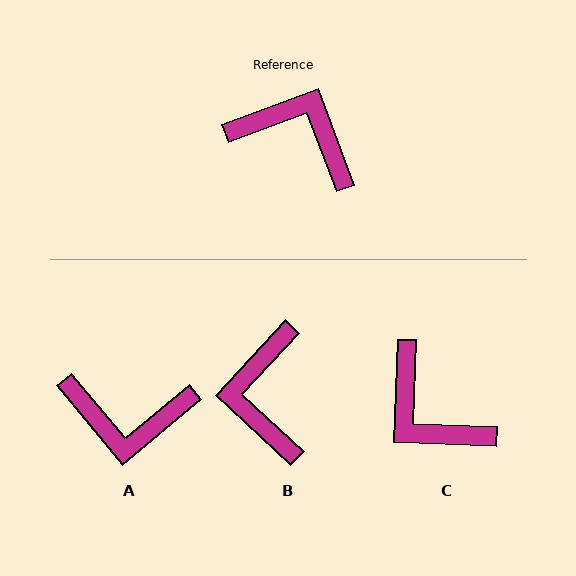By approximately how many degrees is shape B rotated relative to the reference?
Approximately 117 degrees counter-clockwise.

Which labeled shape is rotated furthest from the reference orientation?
A, about 161 degrees away.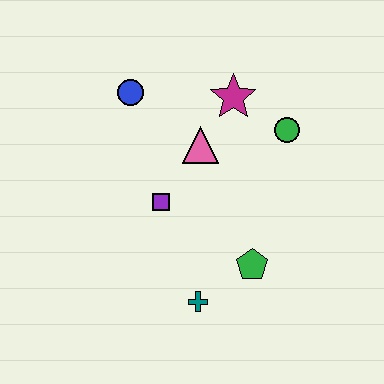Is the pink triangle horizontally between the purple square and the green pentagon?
Yes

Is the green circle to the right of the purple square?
Yes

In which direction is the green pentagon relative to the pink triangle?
The green pentagon is below the pink triangle.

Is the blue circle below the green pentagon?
No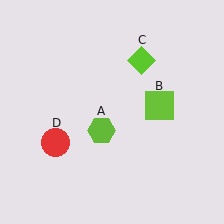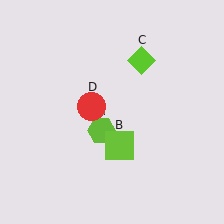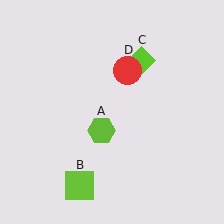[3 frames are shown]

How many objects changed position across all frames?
2 objects changed position: lime square (object B), red circle (object D).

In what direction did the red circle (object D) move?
The red circle (object D) moved up and to the right.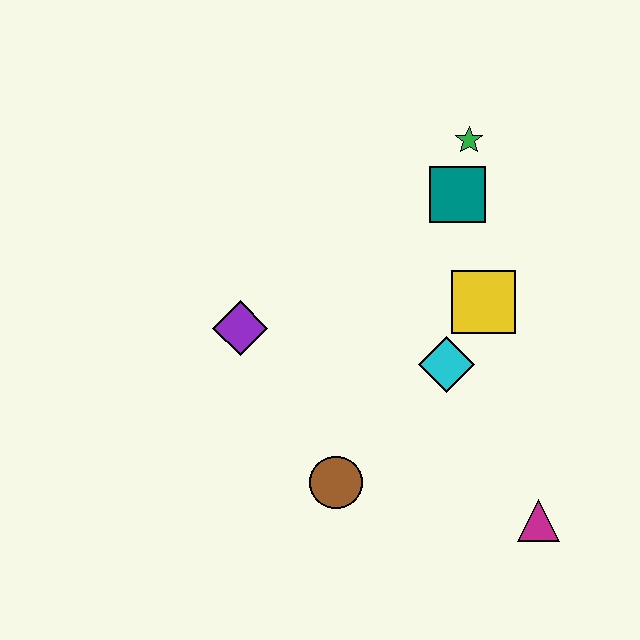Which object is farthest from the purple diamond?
The magenta triangle is farthest from the purple diamond.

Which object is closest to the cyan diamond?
The yellow square is closest to the cyan diamond.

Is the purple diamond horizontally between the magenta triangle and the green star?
No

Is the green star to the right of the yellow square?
No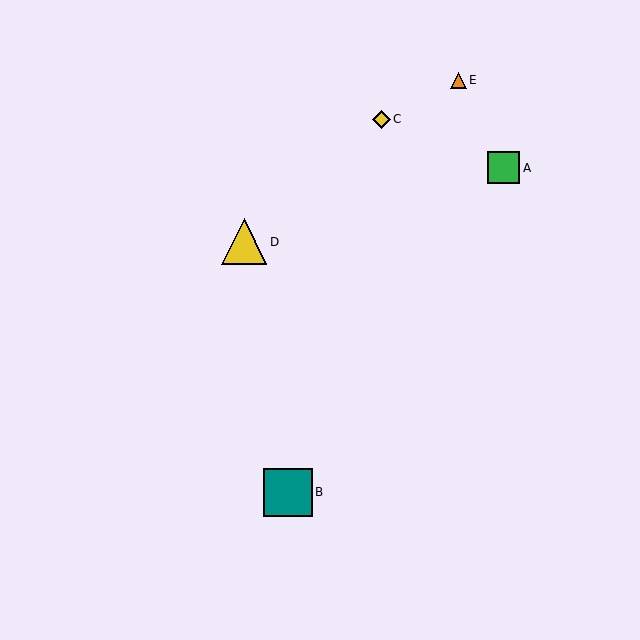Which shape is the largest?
The teal square (labeled B) is the largest.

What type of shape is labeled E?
Shape E is an orange triangle.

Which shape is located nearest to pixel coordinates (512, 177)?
The green square (labeled A) at (503, 168) is nearest to that location.